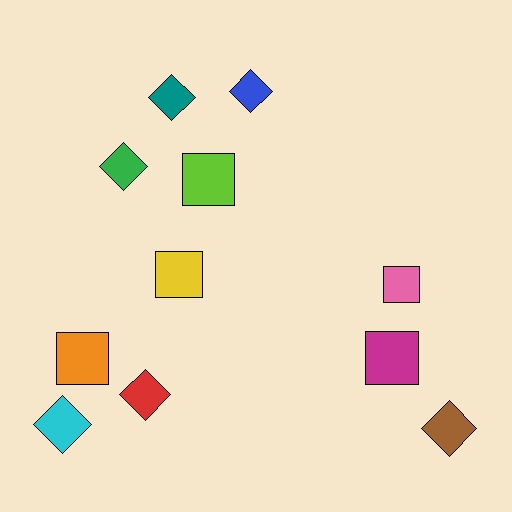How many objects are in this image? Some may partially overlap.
There are 11 objects.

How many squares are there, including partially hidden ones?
There are 5 squares.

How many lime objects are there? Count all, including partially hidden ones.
There is 1 lime object.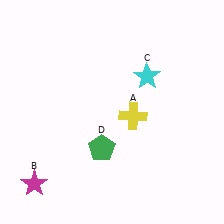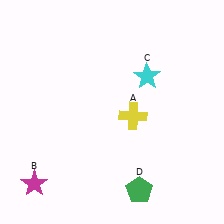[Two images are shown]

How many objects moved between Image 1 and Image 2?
1 object moved between the two images.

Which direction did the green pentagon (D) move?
The green pentagon (D) moved down.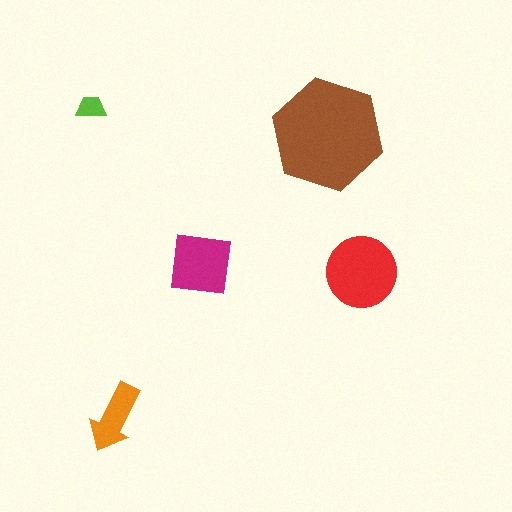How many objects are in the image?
There are 5 objects in the image.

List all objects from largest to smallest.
The brown hexagon, the red circle, the magenta square, the orange arrow, the lime trapezoid.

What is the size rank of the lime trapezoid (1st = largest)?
5th.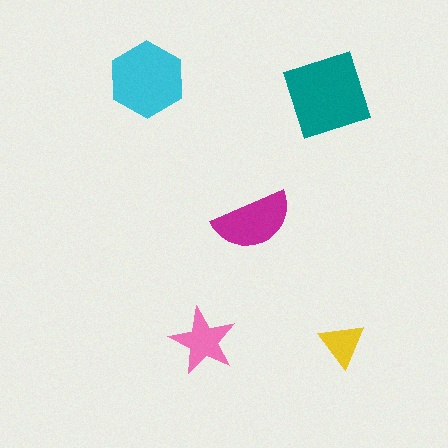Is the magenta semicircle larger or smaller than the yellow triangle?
Larger.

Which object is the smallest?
The yellow triangle.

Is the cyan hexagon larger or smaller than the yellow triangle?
Larger.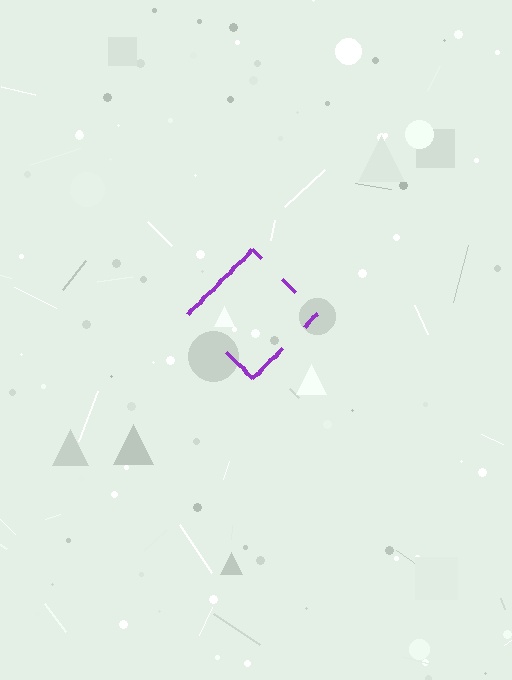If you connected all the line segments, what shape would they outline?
They would outline a diamond.